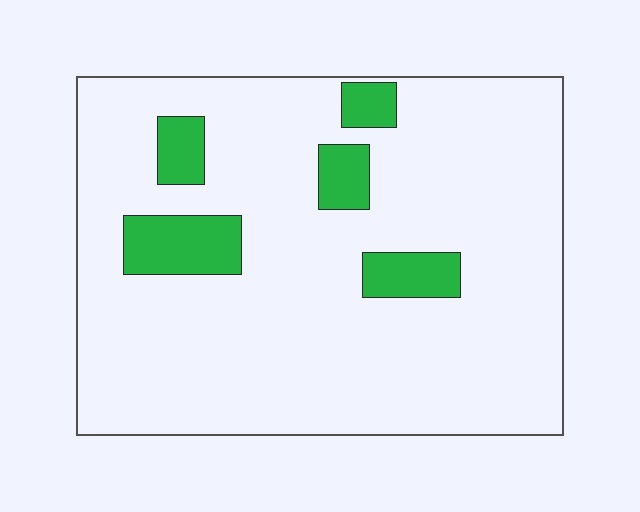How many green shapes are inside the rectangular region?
5.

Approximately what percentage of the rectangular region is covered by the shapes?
Approximately 10%.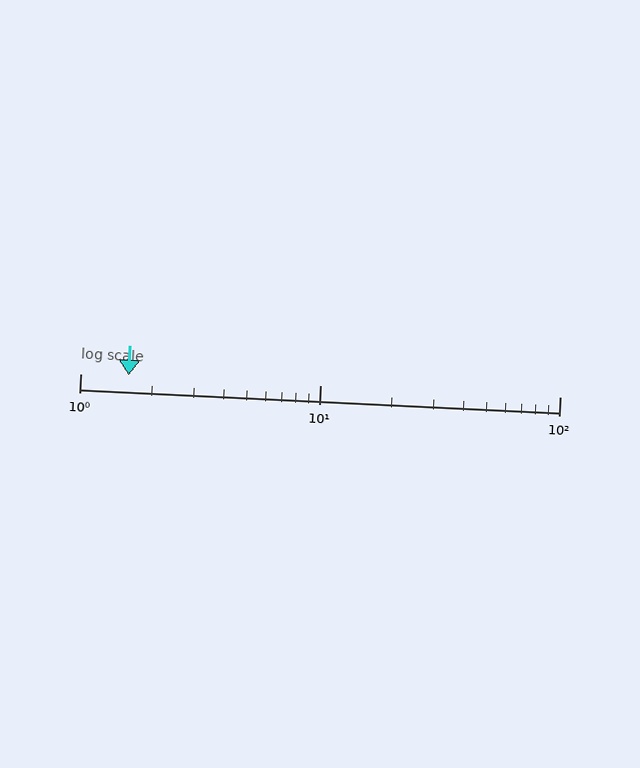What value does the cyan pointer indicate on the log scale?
The pointer indicates approximately 1.6.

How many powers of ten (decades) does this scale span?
The scale spans 2 decades, from 1 to 100.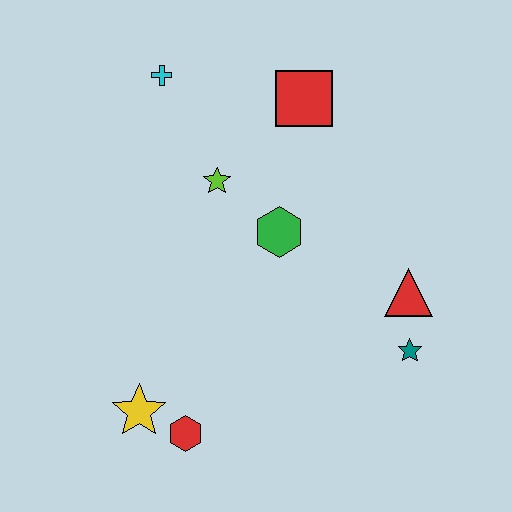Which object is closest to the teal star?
The red triangle is closest to the teal star.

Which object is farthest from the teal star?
The cyan cross is farthest from the teal star.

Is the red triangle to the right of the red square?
Yes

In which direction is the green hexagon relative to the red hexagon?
The green hexagon is above the red hexagon.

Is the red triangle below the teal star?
No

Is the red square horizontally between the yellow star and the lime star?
No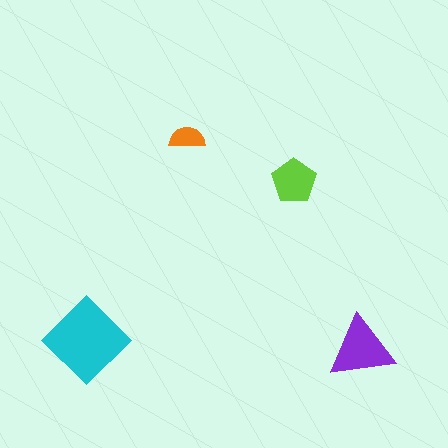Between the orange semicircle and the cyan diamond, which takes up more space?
The cyan diamond.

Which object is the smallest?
The orange semicircle.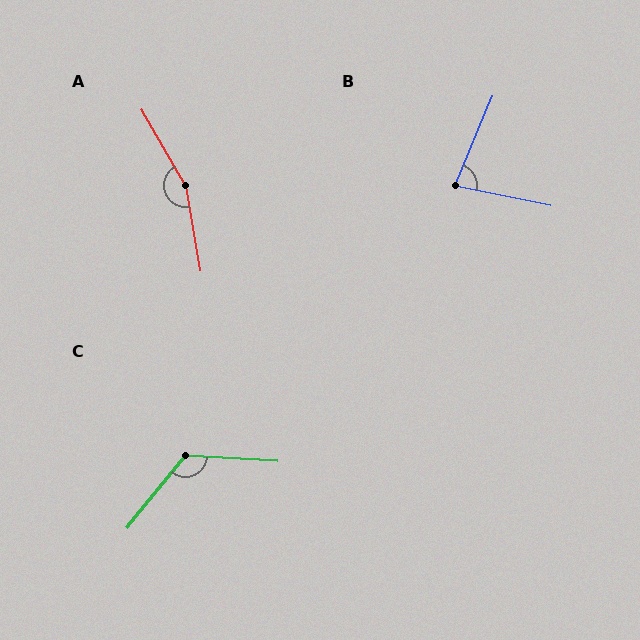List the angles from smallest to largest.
B (79°), C (125°), A (160°).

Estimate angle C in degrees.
Approximately 125 degrees.